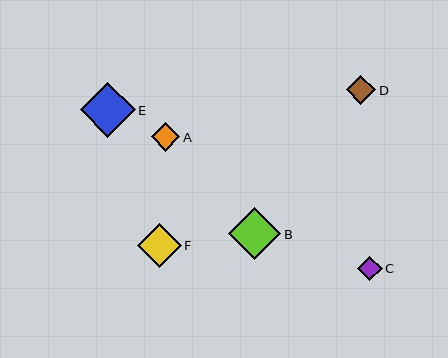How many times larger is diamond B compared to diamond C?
Diamond B is approximately 2.1 times the size of diamond C.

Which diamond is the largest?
Diamond E is the largest with a size of approximately 55 pixels.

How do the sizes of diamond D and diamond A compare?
Diamond D and diamond A are approximately the same size.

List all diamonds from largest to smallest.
From largest to smallest: E, B, F, D, A, C.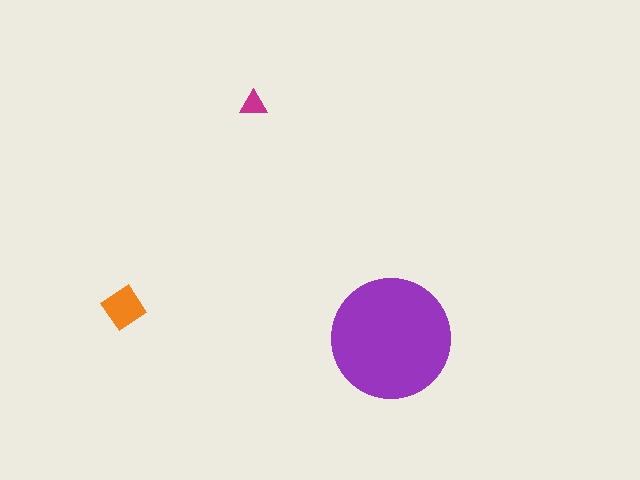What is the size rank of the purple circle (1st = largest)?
1st.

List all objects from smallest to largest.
The magenta triangle, the orange diamond, the purple circle.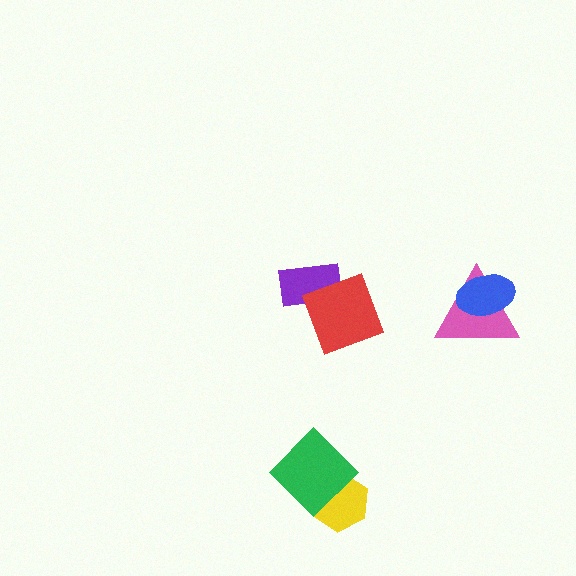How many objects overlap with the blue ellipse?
1 object overlaps with the blue ellipse.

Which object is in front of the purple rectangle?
The red diamond is in front of the purple rectangle.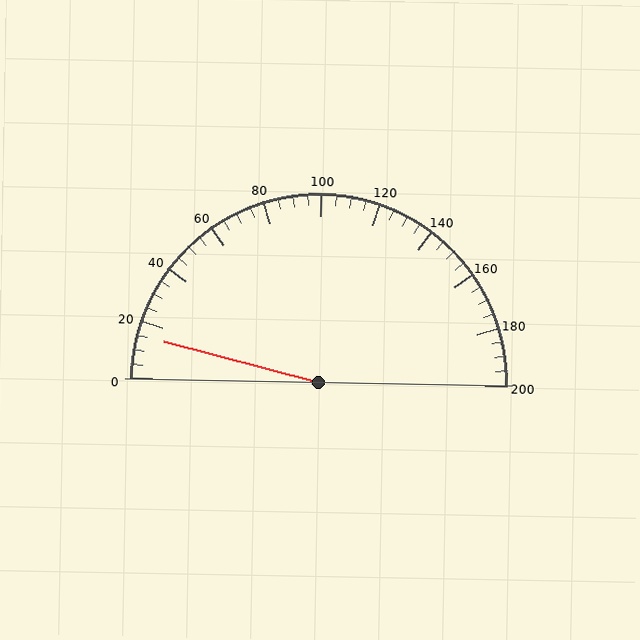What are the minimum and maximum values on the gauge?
The gauge ranges from 0 to 200.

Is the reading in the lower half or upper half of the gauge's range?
The reading is in the lower half of the range (0 to 200).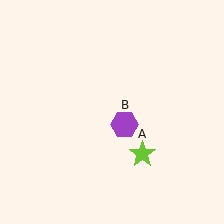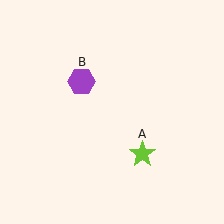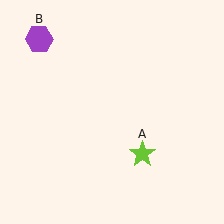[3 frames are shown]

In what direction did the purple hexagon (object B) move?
The purple hexagon (object B) moved up and to the left.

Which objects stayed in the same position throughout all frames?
Lime star (object A) remained stationary.